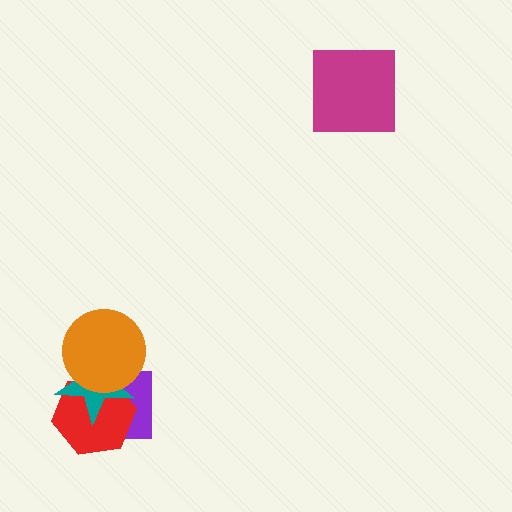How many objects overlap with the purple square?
3 objects overlap with the purple square.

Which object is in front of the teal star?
The orange circle is in front of the teal star.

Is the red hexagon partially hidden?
Yes, it is partially covered by another shape.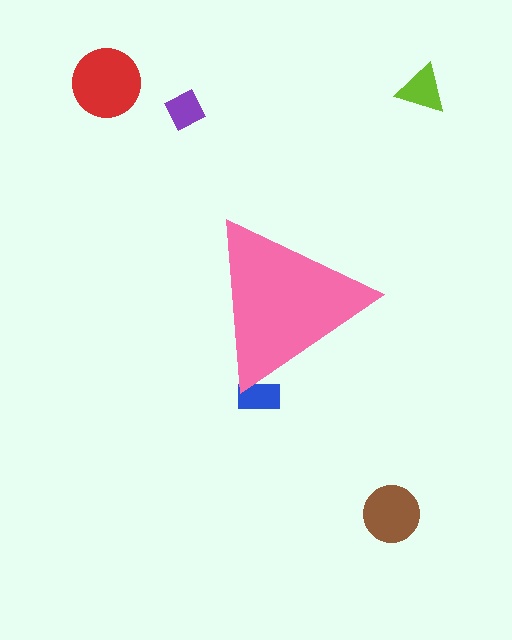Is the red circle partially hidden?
No, the red circle is fully visible.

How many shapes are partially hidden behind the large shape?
1 shape is partially hidden.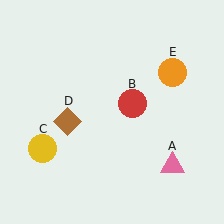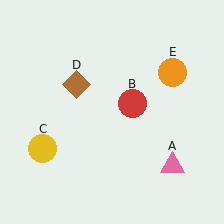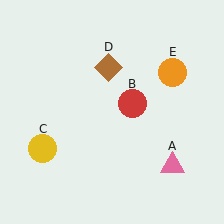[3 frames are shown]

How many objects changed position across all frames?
1 object changed position: brown diamond (object D).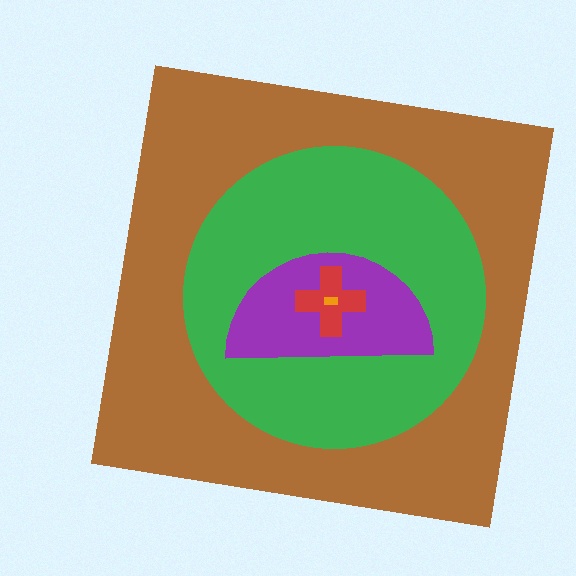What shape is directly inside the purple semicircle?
The red cross.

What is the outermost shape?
The brown square.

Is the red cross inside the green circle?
Yes.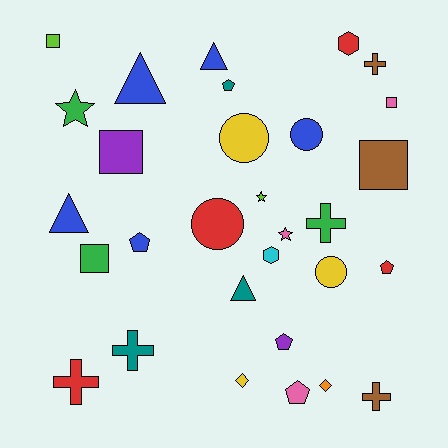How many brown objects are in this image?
There are 3 brown objects.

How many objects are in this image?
There are 30 objects.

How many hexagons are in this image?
There are 2 hexagons.